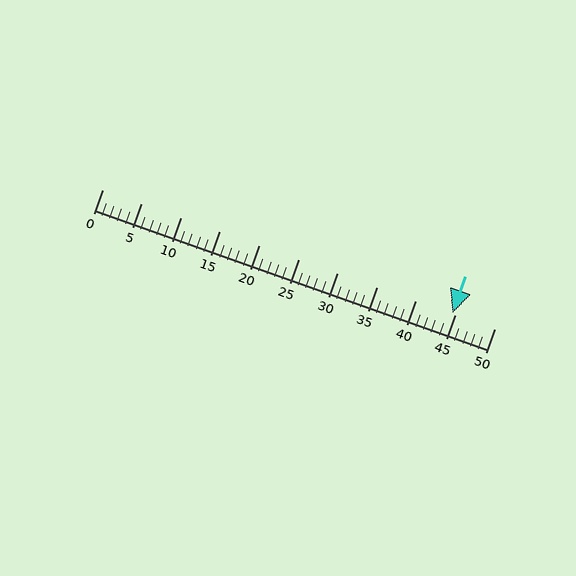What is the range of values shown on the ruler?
The ruler shows values from 0 to 50.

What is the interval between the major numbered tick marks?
The major tick marks are spaced 5 units apart.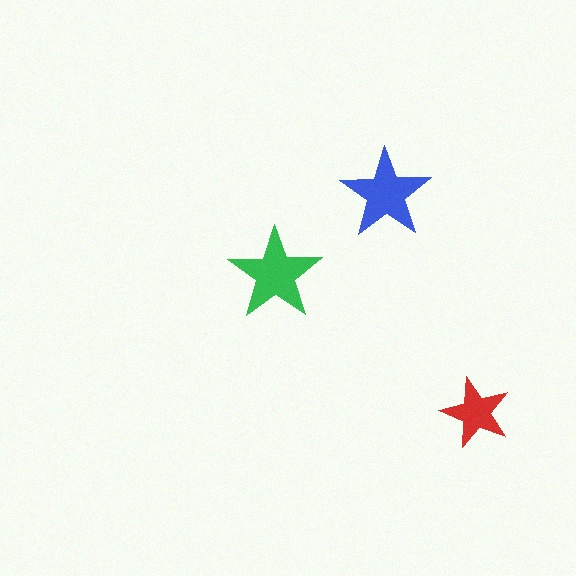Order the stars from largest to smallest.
the green one, the blue one, the red one.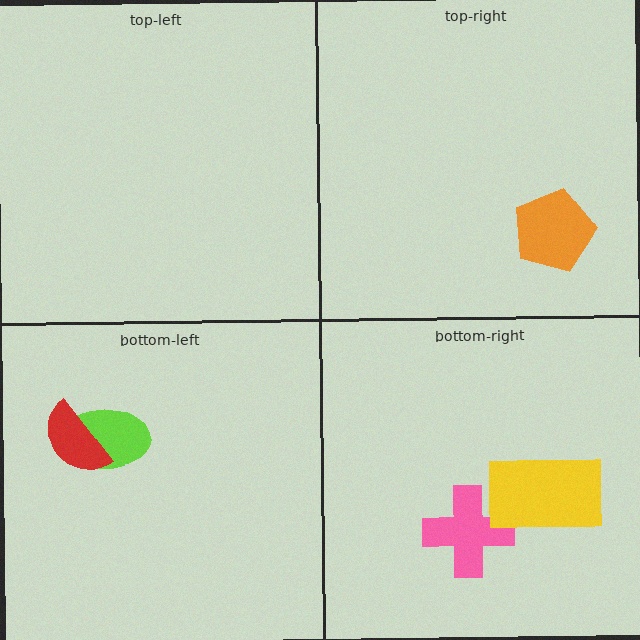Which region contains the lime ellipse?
The bottom-left region.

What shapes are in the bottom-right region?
The pink cross, the yellow rectangle.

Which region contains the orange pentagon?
The top-right region.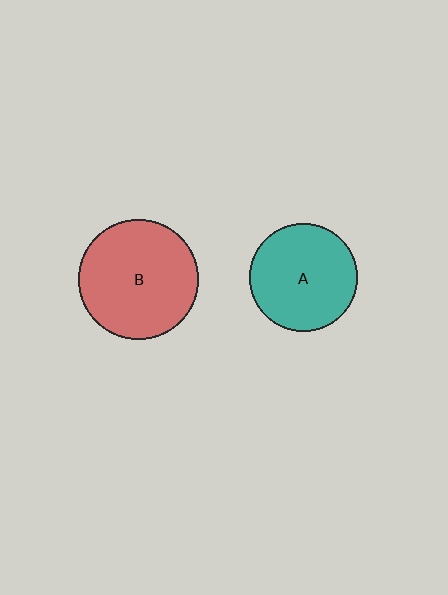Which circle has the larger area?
Circle B (red).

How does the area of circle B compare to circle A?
Approximately 1.2 times.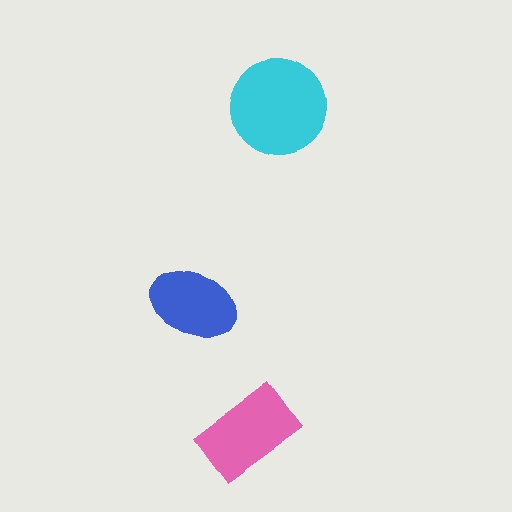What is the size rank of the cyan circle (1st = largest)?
1st.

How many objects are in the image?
There are 3 objects in the image.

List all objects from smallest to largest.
The blue ellipse, the pink rectangle, the cyan circle.